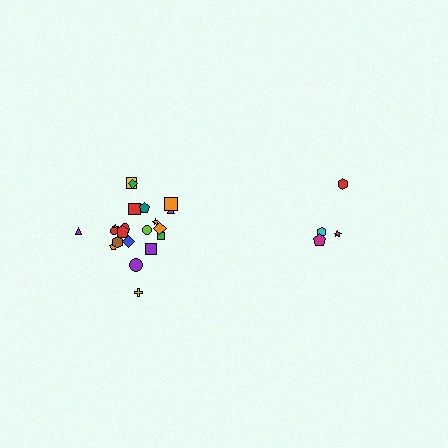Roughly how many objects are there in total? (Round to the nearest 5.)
Roughly 25 objects in total.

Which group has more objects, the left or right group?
The left group.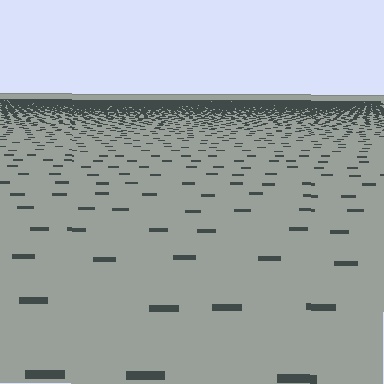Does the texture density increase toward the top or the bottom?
Density increases toward the top.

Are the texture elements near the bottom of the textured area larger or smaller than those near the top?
Larger. Near the bottom, elements are closer to the viewer and appear at a bigger on-screen size.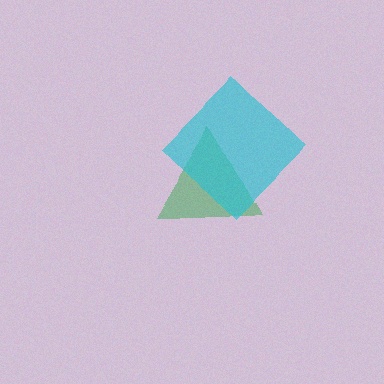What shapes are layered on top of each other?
The layered shapes are: a green triangle, a cyan diamond.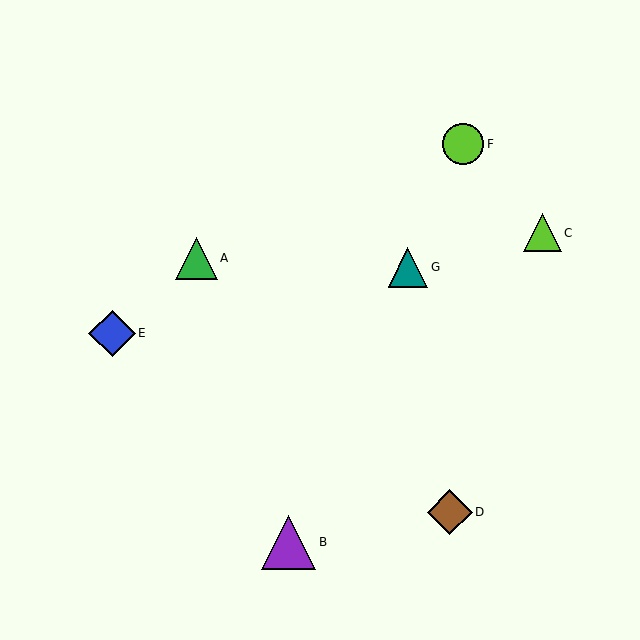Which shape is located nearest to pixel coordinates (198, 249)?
The green triangle (labeled A) at (196, 258) is nearest to that location.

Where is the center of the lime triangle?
The center of the lime triangle is at (542, 233).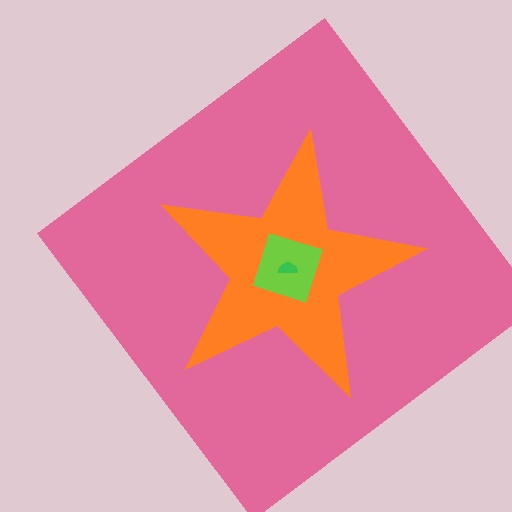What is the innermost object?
The green semicircle.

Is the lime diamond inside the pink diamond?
Yes.